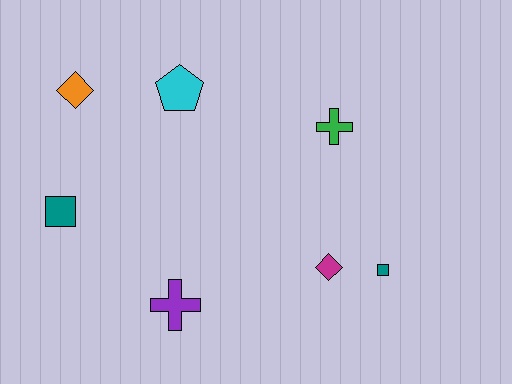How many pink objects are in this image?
There are no pink objects.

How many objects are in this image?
There are 7 objects.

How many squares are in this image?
There are 2 squares.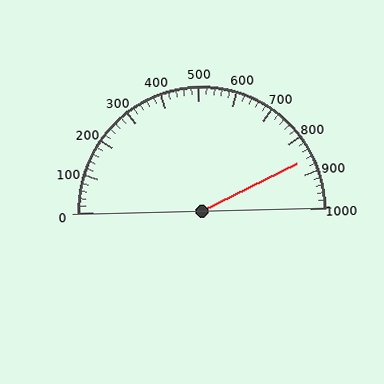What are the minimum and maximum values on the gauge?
The gauge ranges from 0 to 1000.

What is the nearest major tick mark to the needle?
The nearest major tick mark is 900.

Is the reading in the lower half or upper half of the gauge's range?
The reading is in the upper half of the range (0 to 1000).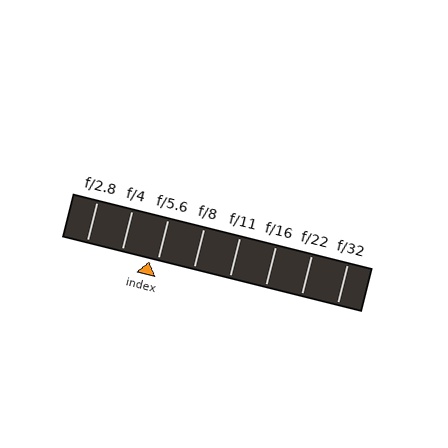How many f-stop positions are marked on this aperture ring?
There are 8 f-stop positions marked.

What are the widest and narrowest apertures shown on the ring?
The widest aperture shown is f/2.8 and the narrowest is f/32.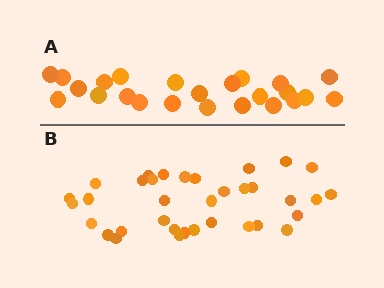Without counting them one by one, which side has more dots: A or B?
Region B (the bottom region) has more dots.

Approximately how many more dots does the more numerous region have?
Region B has roughly 12 or so more dots than region A.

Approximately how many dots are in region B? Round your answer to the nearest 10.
About 40 dots. (The exact count is 35, which rounds to 40.)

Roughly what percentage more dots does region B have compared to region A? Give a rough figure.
About 45% more.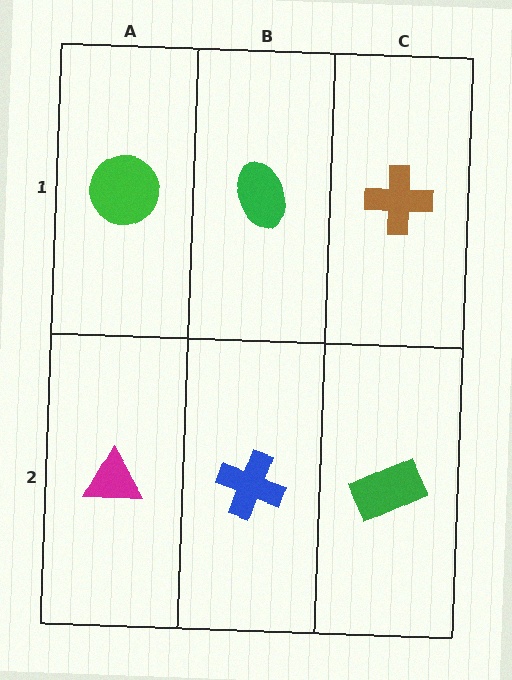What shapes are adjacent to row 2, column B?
A green ellipse (row 1, column B), a magenta triangle (row 2, column A), a green rectangle (row 2, column C).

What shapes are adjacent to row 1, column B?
A blue cross (row 2, column B), a green circle (row 1, column A), a brown cross (row 1, column C).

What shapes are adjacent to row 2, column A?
A green circle (row 1, column A), a blue cross (row 2, column B).